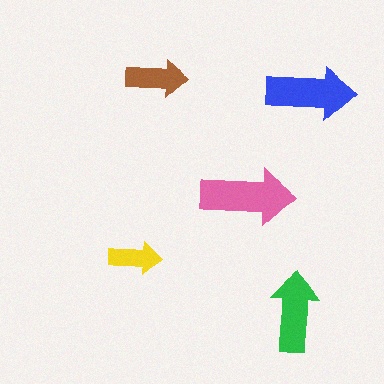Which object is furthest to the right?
The blue arrow is rightmost.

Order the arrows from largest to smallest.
the pink one, the blue one, the green one, the brown one, the yellow one.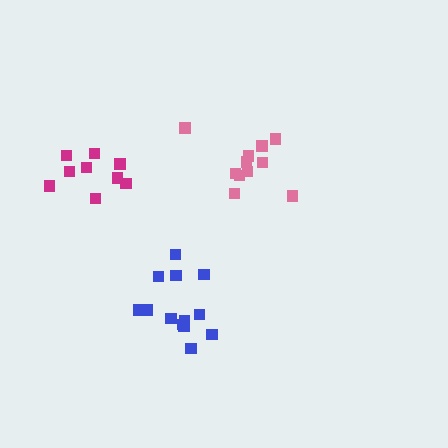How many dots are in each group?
Group 1: 11 dots, Group 2: 13 dots, Group 3: 9 dots (33 total).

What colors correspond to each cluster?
The clusters are colored: pink, blue, magenta.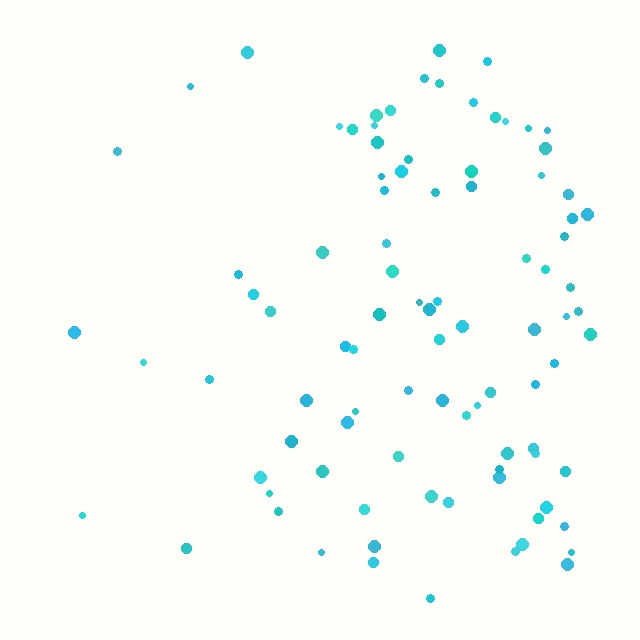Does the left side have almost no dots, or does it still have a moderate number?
Still a moderate number, just noticeably fewer than the right.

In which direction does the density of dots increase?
From left to right, with the right side densest.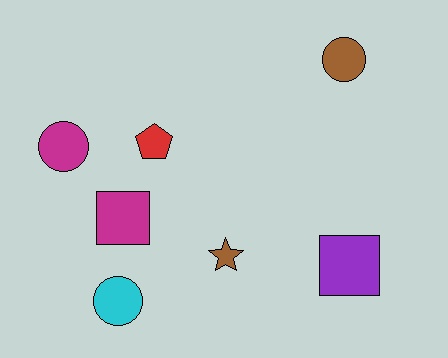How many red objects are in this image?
There is 1 red object.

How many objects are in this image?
There are 7 objects.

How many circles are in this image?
There are 3 circles.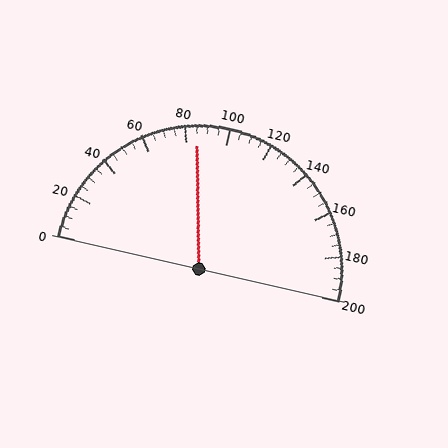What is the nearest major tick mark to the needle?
The nearest major tick mark is 80.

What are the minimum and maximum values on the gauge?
The gauge ranges from 0 to 200.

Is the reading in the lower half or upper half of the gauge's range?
The reading is in the lower half of the range (0 to 200).